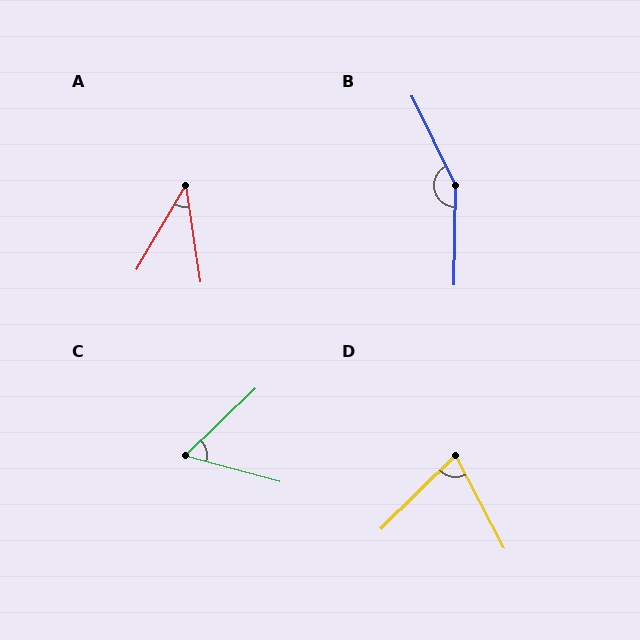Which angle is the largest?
B, at approximately 153 degrees.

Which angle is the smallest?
A, at approximately 39 degrees.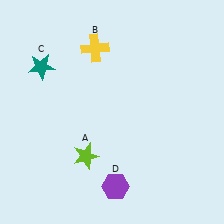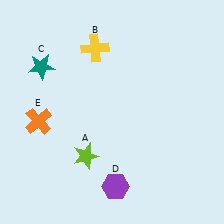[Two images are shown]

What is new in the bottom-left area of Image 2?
An orange cross (E) was added in the bottom-left area of Image 2.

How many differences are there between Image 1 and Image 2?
There is 1 difference between the two images.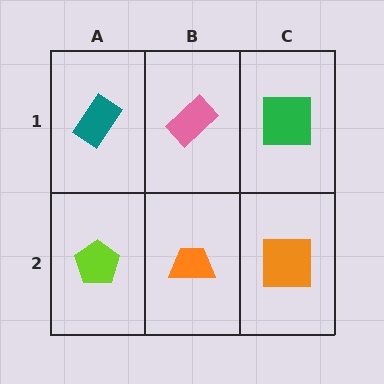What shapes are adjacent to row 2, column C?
A green square (row 1, column C), an orange trapezoid (row 2, column B).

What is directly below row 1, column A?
A lime pentagon.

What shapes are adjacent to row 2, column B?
A pink rectangle (row 1, column B), a lime pentagon (row 2, column A), an orange square (row 2, column C).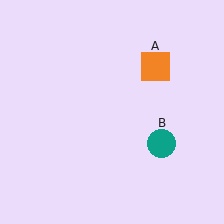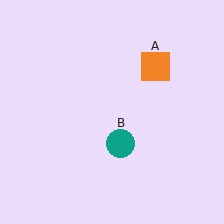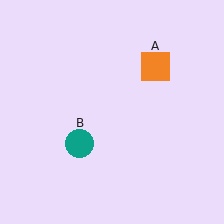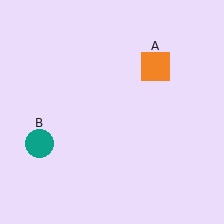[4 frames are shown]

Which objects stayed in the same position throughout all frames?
Orange square (object A) remained stationary.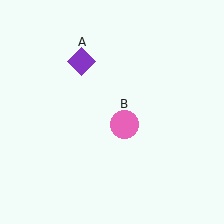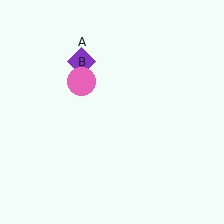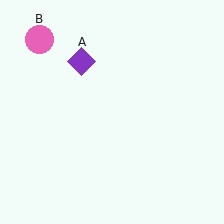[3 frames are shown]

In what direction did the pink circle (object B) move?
The pink circle (object B) moved up and to the left.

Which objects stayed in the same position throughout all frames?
Purple diamond (object A) remained stationary.